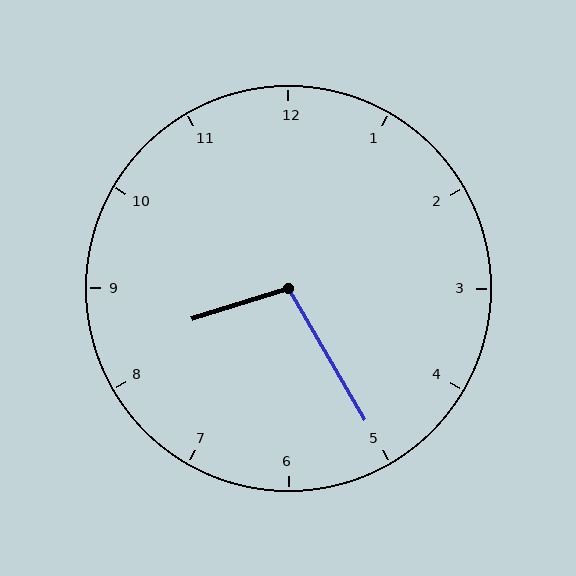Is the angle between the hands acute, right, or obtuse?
It is obtuse.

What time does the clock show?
8:25.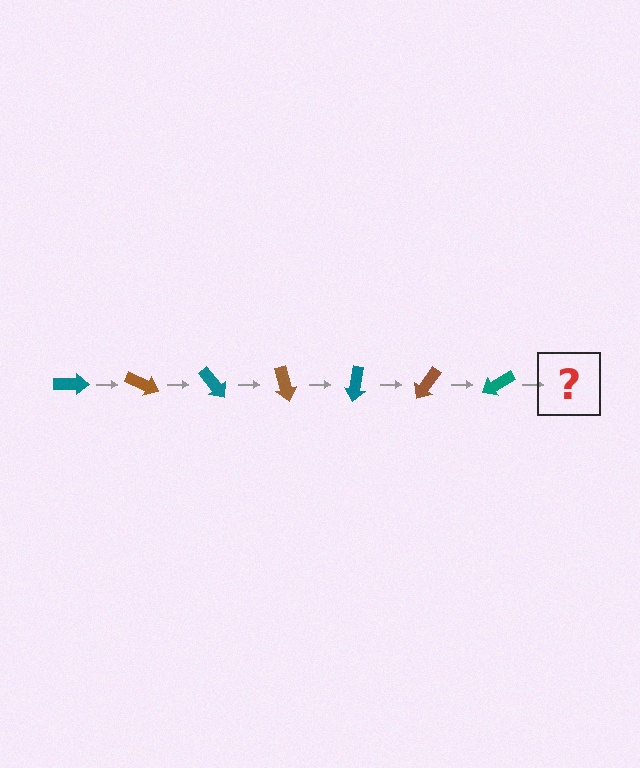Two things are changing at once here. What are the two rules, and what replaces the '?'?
The two rules are that it rotates 25 degrees each step and the color cycles through teal and brown. The '?' should be a brown arrow, rotated 175 degrees from the start.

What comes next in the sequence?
The next element should be a brown arrow, rotated 175 degrees from the start.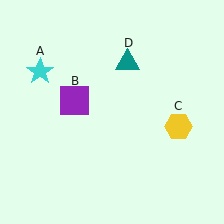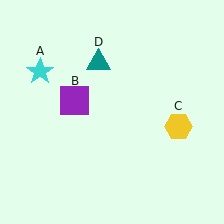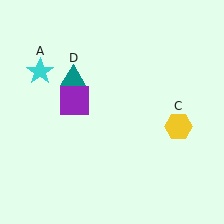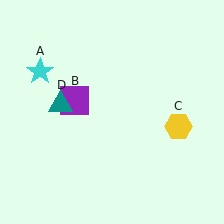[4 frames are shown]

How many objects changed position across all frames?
1 object changed position: teal triangle (object D).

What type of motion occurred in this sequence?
The teal triangle (object D) rotated counterclockwise around the center of the scene.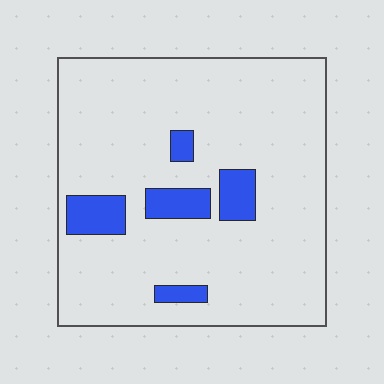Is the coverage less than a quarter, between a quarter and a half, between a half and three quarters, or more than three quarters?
Less than a quarter.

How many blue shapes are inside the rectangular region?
5.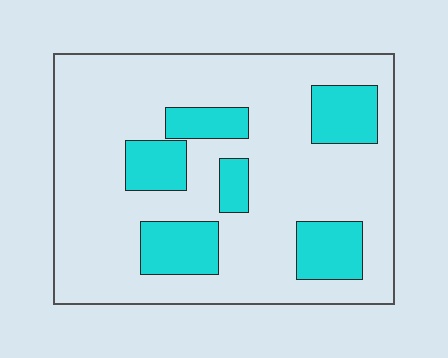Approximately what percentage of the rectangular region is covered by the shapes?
Approximately 25%.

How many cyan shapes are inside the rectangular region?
6.